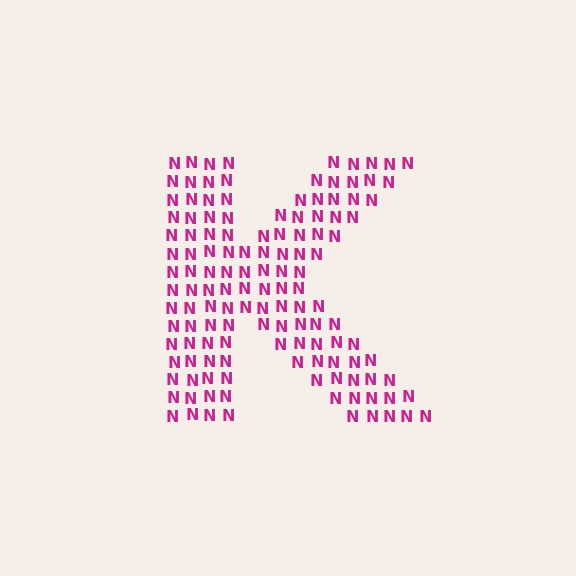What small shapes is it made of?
It is made of small letter N's.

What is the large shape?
The large shape is the letter K.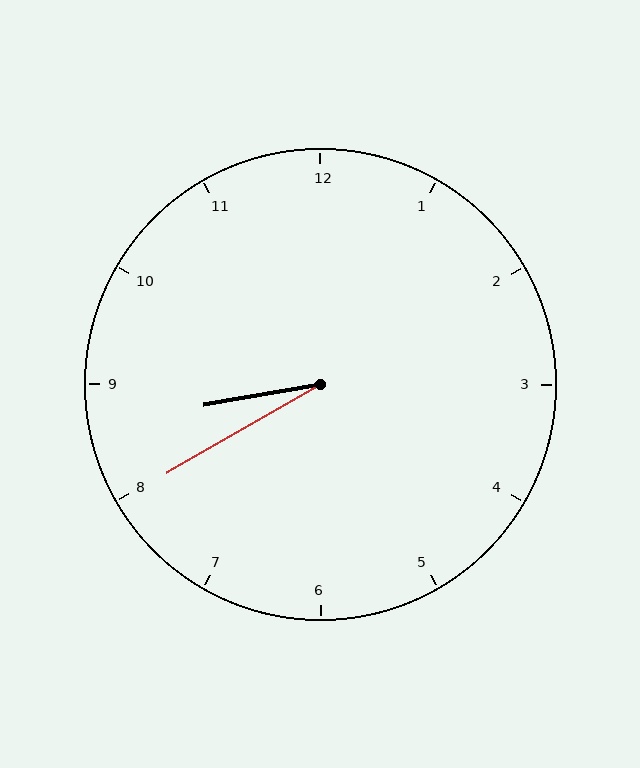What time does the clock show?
8:40.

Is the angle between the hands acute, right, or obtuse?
It is acute.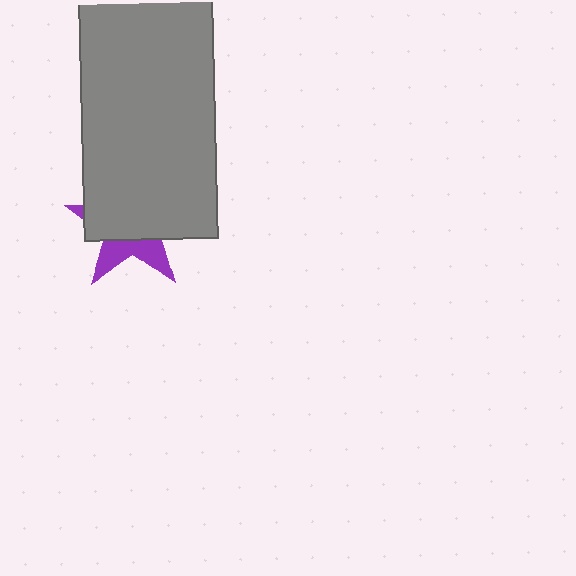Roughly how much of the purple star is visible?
A small part of it is visible (roughly 33%).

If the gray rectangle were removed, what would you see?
You would see the complete purple star.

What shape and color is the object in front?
The object in front is a gray rectangle.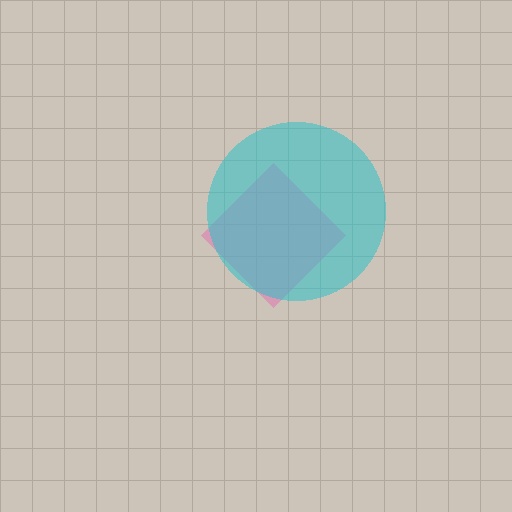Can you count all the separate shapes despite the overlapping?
Yes, there are 2 separate shapes.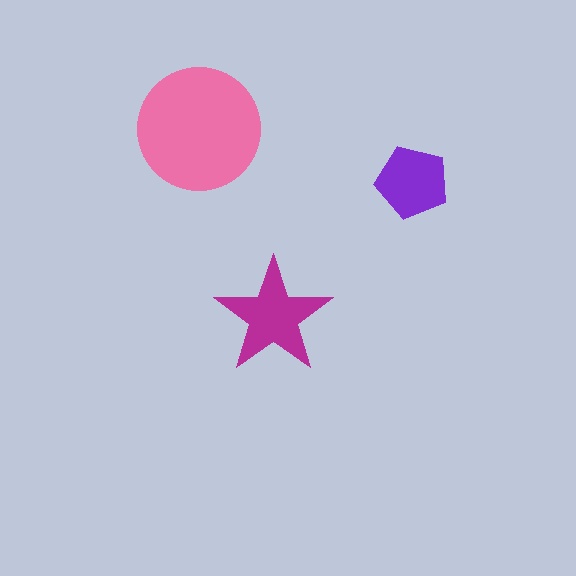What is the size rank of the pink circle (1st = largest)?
1st.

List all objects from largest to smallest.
The pink circle, the magenta star, the purple pentagon.